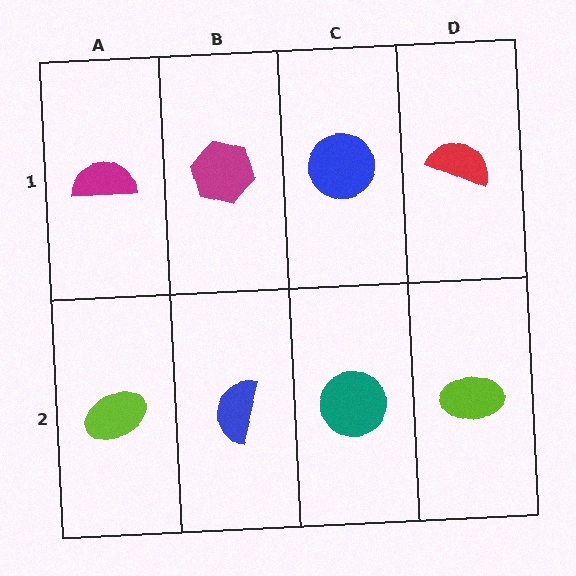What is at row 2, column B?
A blue semicircle.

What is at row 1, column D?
A red semicircle.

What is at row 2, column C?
A teal circle.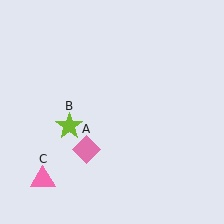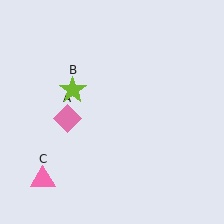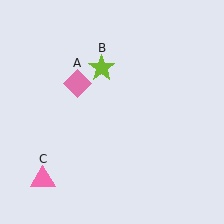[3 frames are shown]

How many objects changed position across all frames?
2 objects changed position: pink diamond (object A), lime star (object B).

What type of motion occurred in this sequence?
The pink diamond (object A), lime star (object B) rotated clockwise around the center of the scene.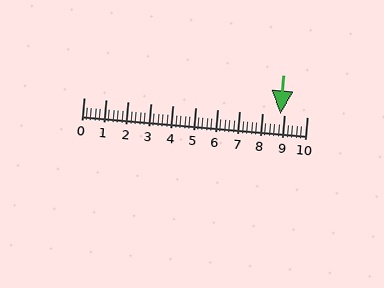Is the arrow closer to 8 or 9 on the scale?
The arrow is closer to 9.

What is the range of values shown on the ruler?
The ruler shows values from 0 to 10.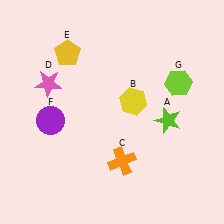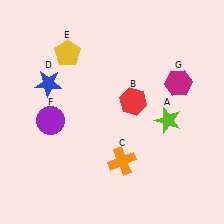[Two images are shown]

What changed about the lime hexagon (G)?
In Image 1, G is lime. In Image 2, it changed to magenta.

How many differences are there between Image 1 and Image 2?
There are 3 differences between the two images.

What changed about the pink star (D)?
In Image 1, D is pink. In Image 2, it changed to blue.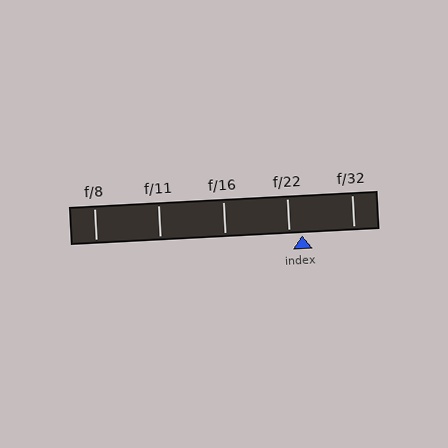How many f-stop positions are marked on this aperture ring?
There are 5 f-stop positions marked.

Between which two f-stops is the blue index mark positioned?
The index mark is between f/22 and f/32.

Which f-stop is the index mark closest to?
The index mark is closest to f/22.